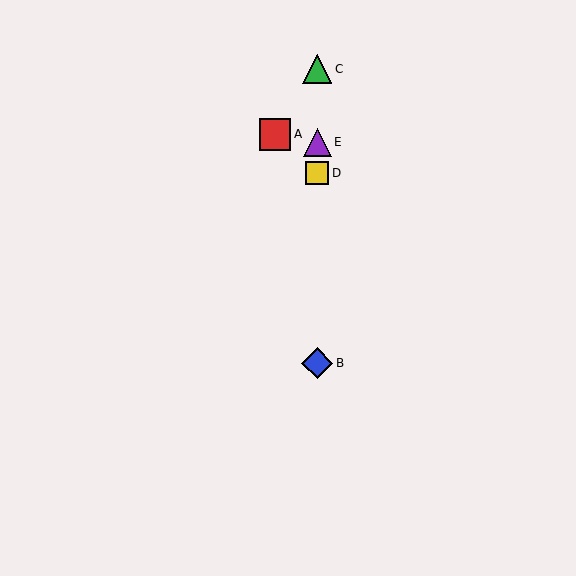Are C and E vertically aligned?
Yes, both are at x≈317.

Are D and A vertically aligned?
No, D is at x≈317 and A is at x≈275.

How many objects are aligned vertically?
4 objects (B, C, D, E) are aligned vertically.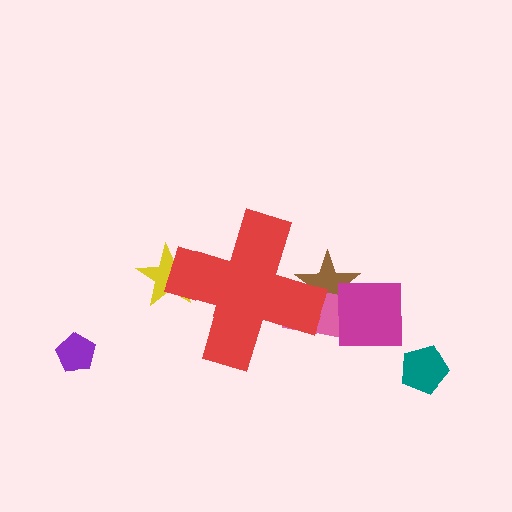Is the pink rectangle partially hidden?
Yes, the pink rectangle is partially hidden behind the red cross.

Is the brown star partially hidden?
Yes, the brown star is partially hidden behind the red cross.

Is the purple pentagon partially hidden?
No, the purple pentagon is fully visible.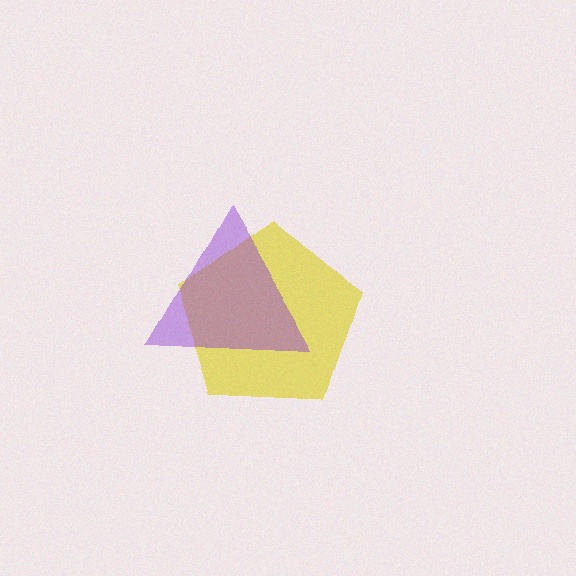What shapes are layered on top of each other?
The layered shapes are: a yellow pentagon, a purple triangle.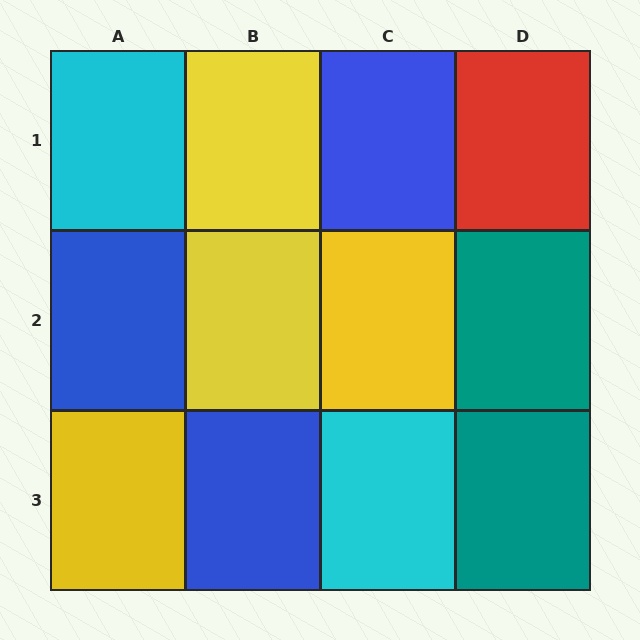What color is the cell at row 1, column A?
Cyan.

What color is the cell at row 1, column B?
Yellow.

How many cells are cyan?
2 cells are cyan.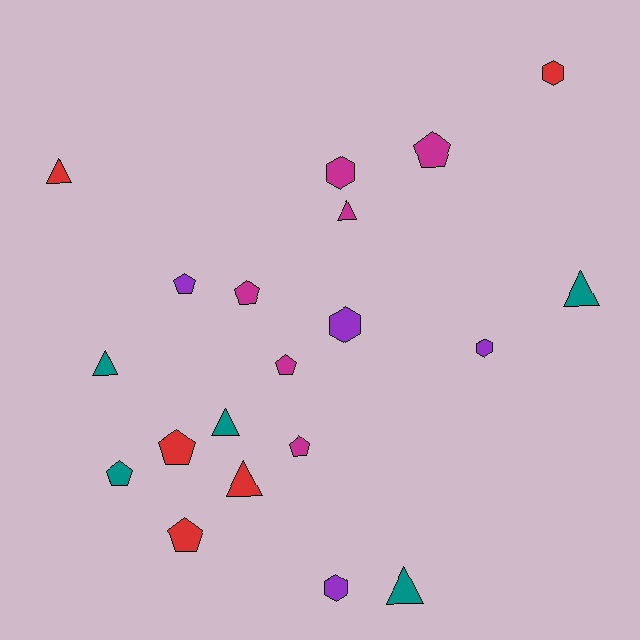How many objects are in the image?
There are 20 objects.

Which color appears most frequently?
Magenta, with 6 objects.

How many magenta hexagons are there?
There is 1 magenta hexagon.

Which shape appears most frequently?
Pentagon, with 8 objects.